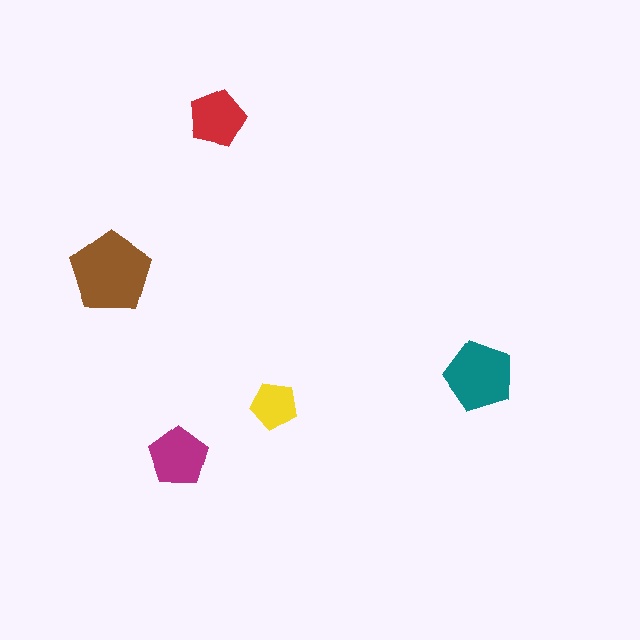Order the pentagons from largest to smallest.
the brown one, the teal one, the magenta one, the red one, the yellow one.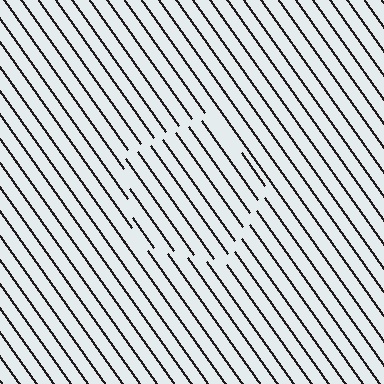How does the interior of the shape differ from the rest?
The interior of the shape contains the same grating, shifted by half a period — the contour is defined by the phase discontinuity where line-ends from the inner and outer gratings abut.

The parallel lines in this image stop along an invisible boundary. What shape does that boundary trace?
An illusory pentagon. The interior of the shape contains the same grating, shifted by half a period — the contour is defined by the phase discontinuity where line-ends from the inner and outer gratings abut.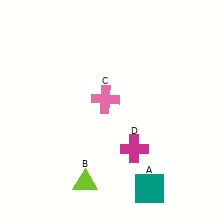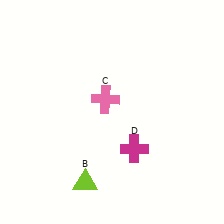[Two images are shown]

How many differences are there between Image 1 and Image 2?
There is 1 difference between the two images.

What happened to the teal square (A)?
The teal square (A) was removed in Image 2. It was in the bottom-right area of Image 1.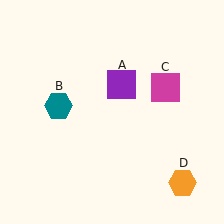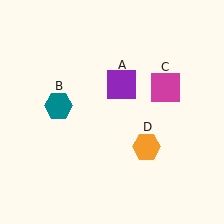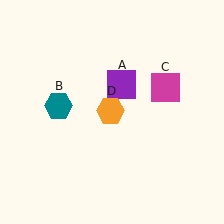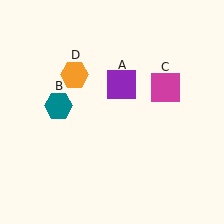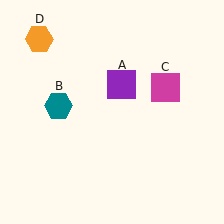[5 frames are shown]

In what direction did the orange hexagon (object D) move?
The orange hexagon (object D) moved up and to the left.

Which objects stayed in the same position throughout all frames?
Purple square (object A) and teal hexagon (object B) and magenta square (object C) remained stationary.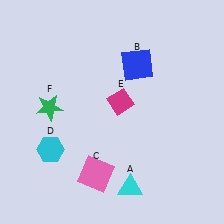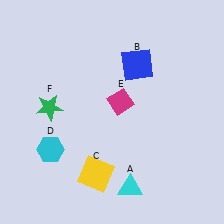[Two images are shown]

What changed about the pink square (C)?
In Image 1, C is pink. In Image 2, it changed to yellow.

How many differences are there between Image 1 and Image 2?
There is 1 difference between the two images.